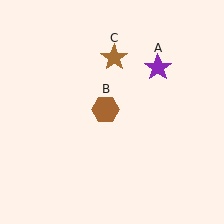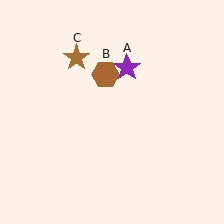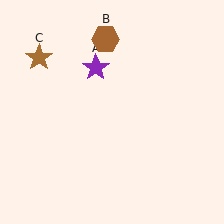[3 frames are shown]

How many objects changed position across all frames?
3 objects changed position: purple star (object A), brown hexagon (object B), brown star (object C).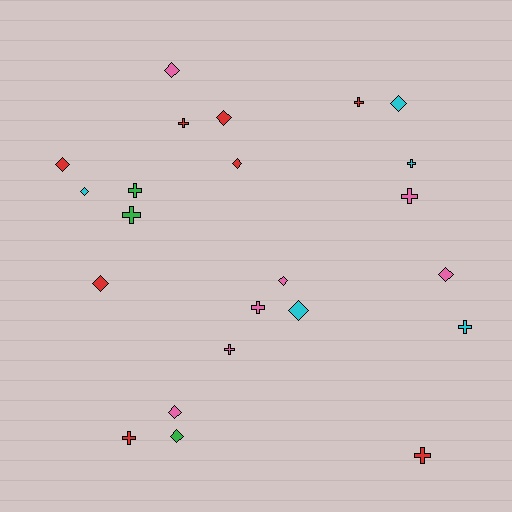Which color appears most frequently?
Red, with 8 objects.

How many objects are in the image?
There are 23 objects.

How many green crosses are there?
There are 2 green crosses.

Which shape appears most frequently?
Diamond, with 12 objects.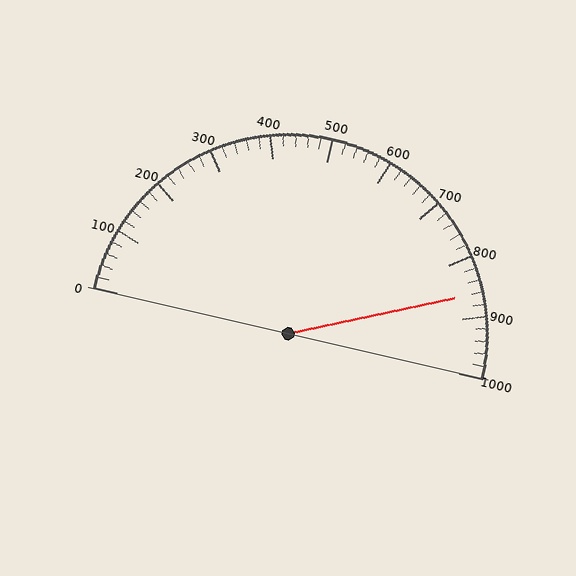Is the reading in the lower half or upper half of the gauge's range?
The reading is in the upper half of the range (0 to 1000).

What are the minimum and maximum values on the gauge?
The gauge ranges from 0 to 1000.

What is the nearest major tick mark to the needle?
The nearest major tick mark is 900.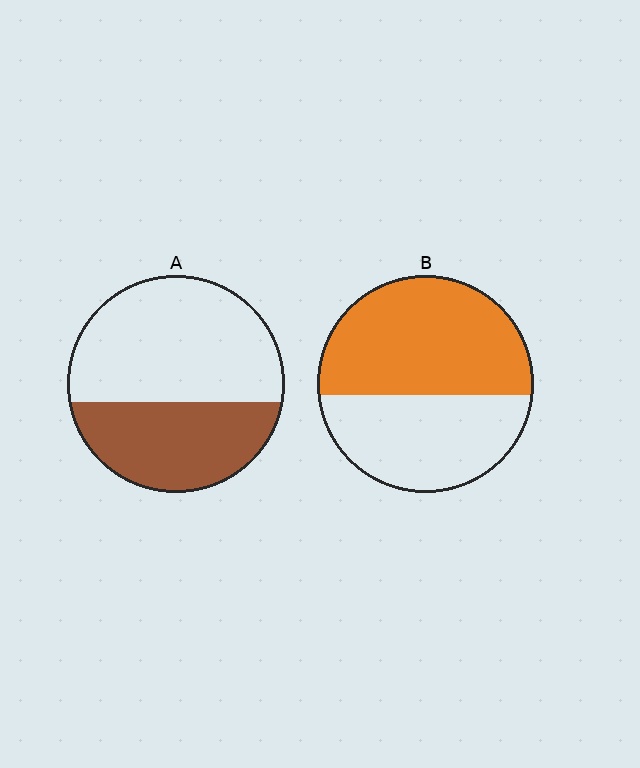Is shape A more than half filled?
No.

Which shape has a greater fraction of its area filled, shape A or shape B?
Shape B.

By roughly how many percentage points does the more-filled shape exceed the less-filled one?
By roughly 15 percentage points (B over A).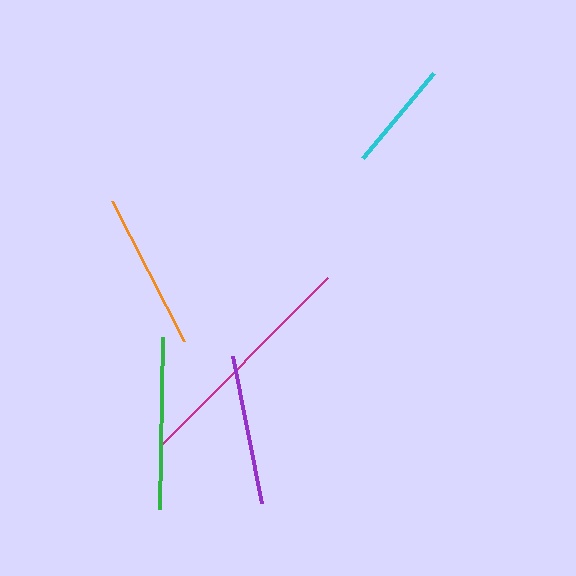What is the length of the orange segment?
The orange segment is approximately 157 pixels long.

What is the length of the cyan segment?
The cyan segment is approximately 110 pixels long.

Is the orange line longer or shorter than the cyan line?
The orange line is longer than the cyan line.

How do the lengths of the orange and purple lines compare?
The orange and purple lines are approximately the same length.